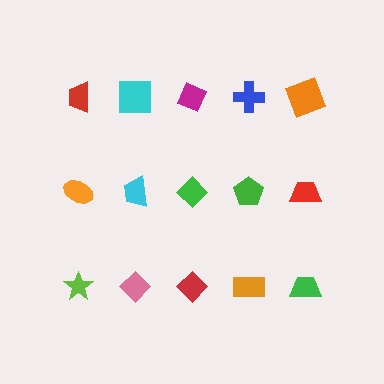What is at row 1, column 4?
A blue cross.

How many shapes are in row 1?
5 shapes.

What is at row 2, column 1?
An orange ellipse.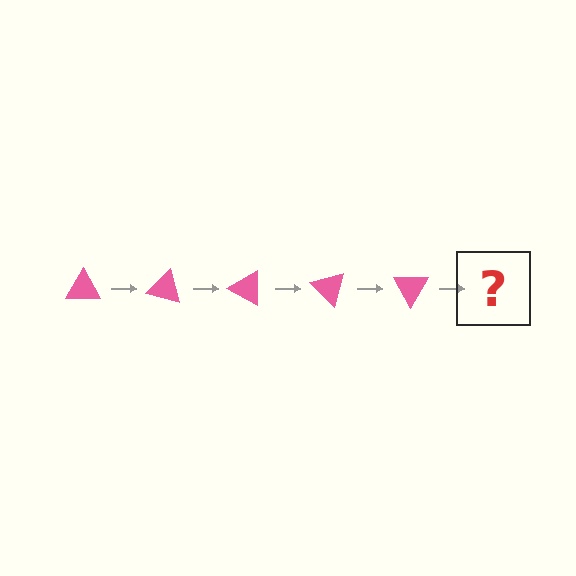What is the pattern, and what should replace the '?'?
The pattern is that the triangle rotates 15 degrees each step. The '?' should be a pink triangle rotated 75 degrees.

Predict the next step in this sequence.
The next step is a pink triangle rotated 75 degrees.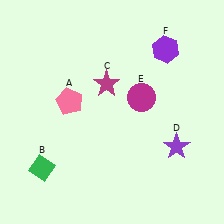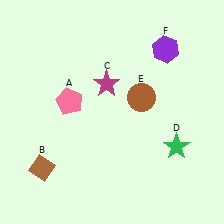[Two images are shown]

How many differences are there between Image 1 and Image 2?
There are 3 differences between the two images.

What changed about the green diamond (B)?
In Image 1, B is green. In Image 2, it changed to brown.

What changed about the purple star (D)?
In Image 1, D is purple. In Image 2, it changed to green.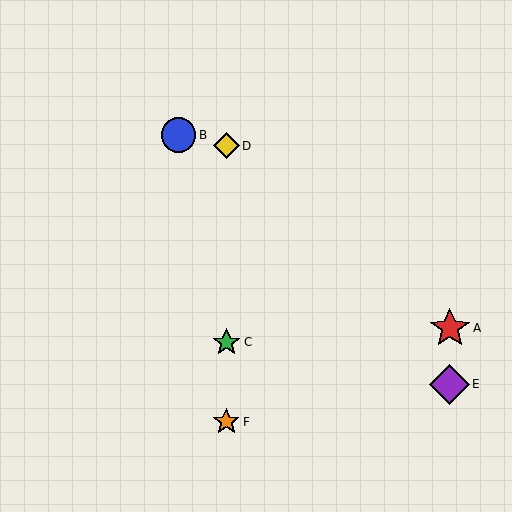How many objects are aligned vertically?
3 objects (C, D, F) are aligned vertically.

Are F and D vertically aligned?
Yes, both are at x≈226.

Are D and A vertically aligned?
No, D is at x≈226 and A is at x≈450.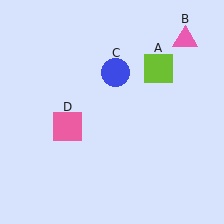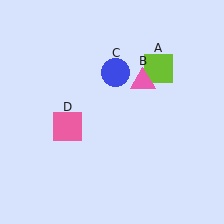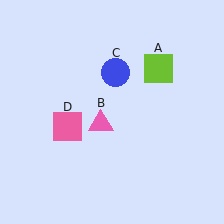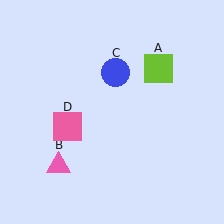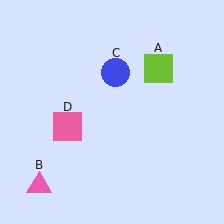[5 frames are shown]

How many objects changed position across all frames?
1 object changed position: pink triangle (object B).